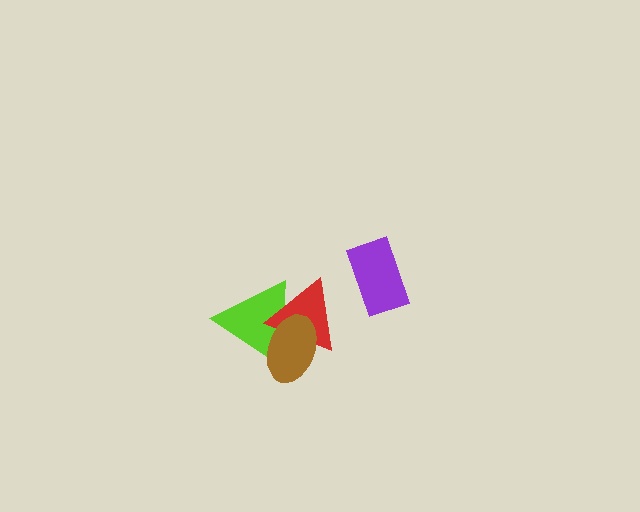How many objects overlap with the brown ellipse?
2 objects overlap with the brown ellipse.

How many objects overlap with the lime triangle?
2 objects overlap with the lime triangle.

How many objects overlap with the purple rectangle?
0 objects overlap with the purple rectangle.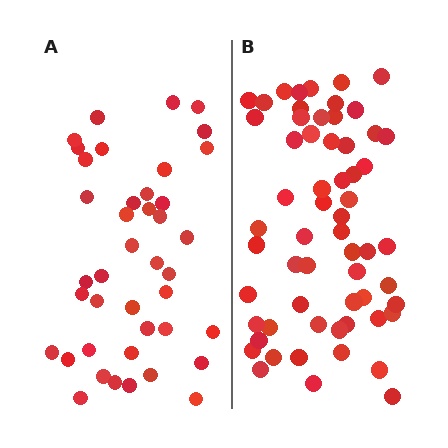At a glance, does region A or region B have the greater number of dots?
Region B (the right region) has more dots.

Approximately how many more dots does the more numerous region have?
Region B has approximately 20 more dots than region A.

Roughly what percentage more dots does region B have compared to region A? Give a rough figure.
About 45% more.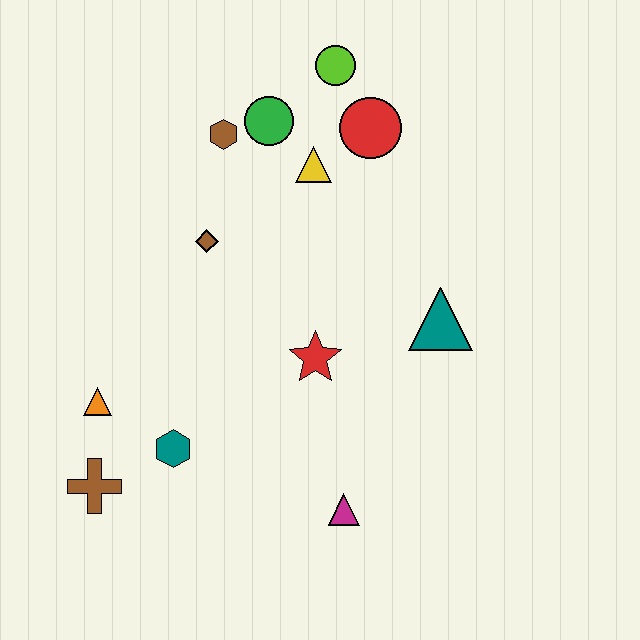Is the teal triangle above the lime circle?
No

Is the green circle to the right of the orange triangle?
Yes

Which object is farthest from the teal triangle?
The brown cross is farthest from the teal triangle.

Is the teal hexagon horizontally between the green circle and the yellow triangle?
No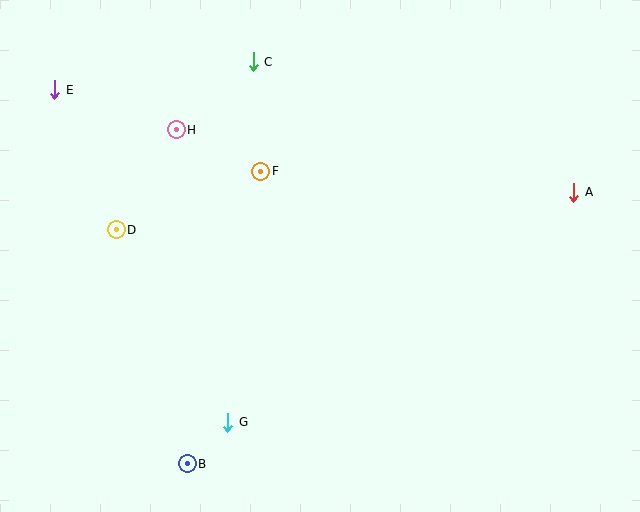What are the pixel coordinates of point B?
Point B is at (187, 464).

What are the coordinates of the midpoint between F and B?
The midpoint between F and B is at (224, 317).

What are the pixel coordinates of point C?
Point C is at (253, 62).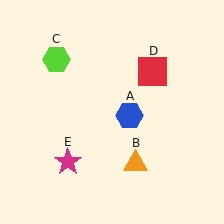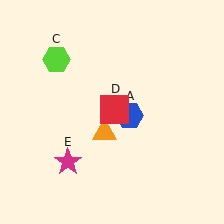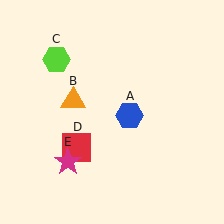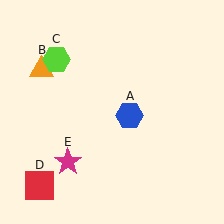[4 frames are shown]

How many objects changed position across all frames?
2 objects changed position: orange triangle (object B), red square (object D).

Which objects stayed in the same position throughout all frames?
Blue hexagon (object A) and lime hexagon (object C) and magenta star (object E) remained stationary.